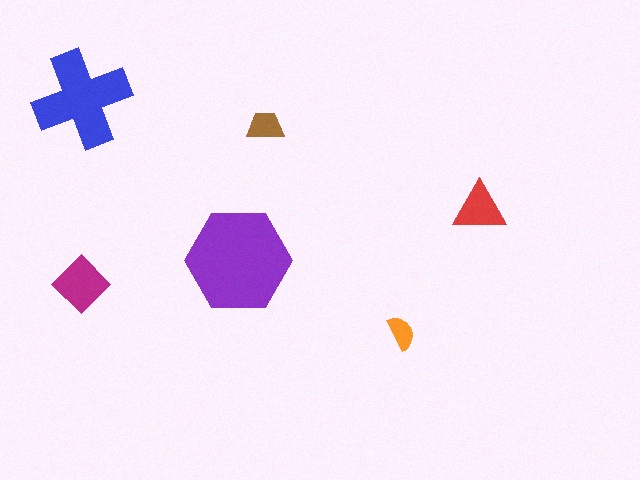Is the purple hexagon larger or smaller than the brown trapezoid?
Larger.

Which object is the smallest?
The orange semicircle.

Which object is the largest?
The purple hexagon.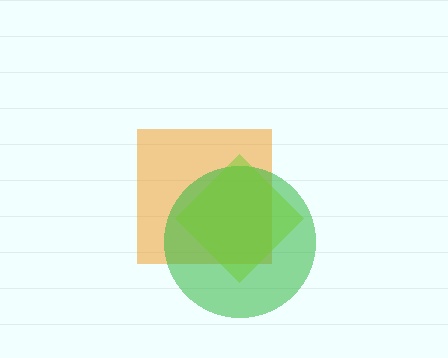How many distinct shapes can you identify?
There are 3 distinct shapes: an orange square, a green circle, a lime diamond.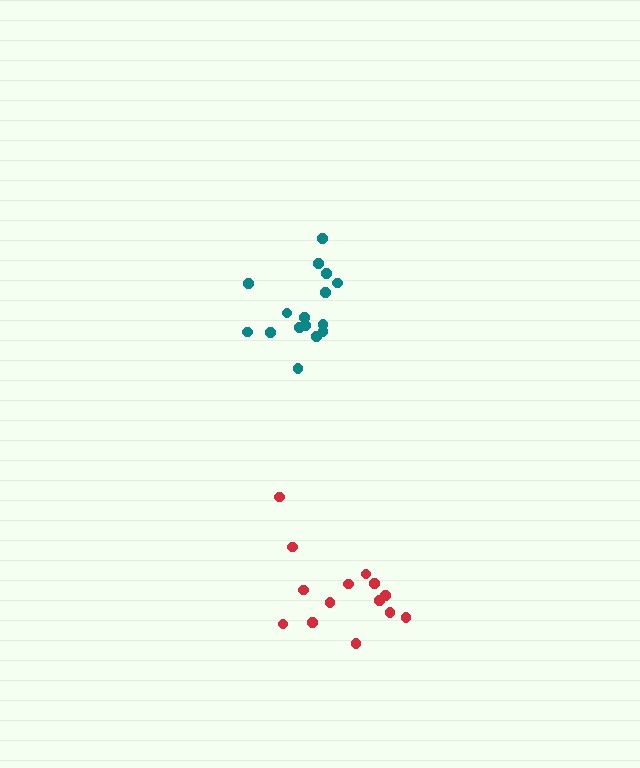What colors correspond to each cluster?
The clusters are colored: teal, red.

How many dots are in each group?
Group 1: 16 dots, Group 2: 14 dots (30 total).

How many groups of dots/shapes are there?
There are 2 groups.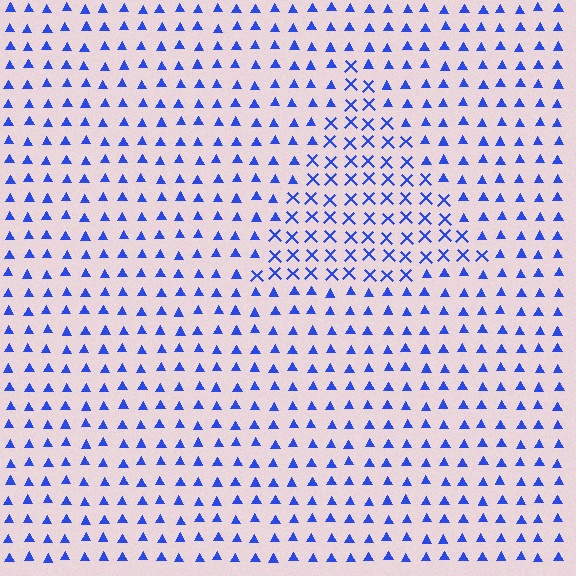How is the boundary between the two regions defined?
The boundary is defined by a change in element shape: X marks inside vs. triangles outside. All elements share the same color and spacing.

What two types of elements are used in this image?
The image uses X marks inside the triangle region and triangles outside it.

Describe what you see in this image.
The image is filled with small blue elements arranged in a uniform grid. A triangle-shaped region contains X marks, while the surrounding area contains triangles. The boundary is defined purely by the change in element shape.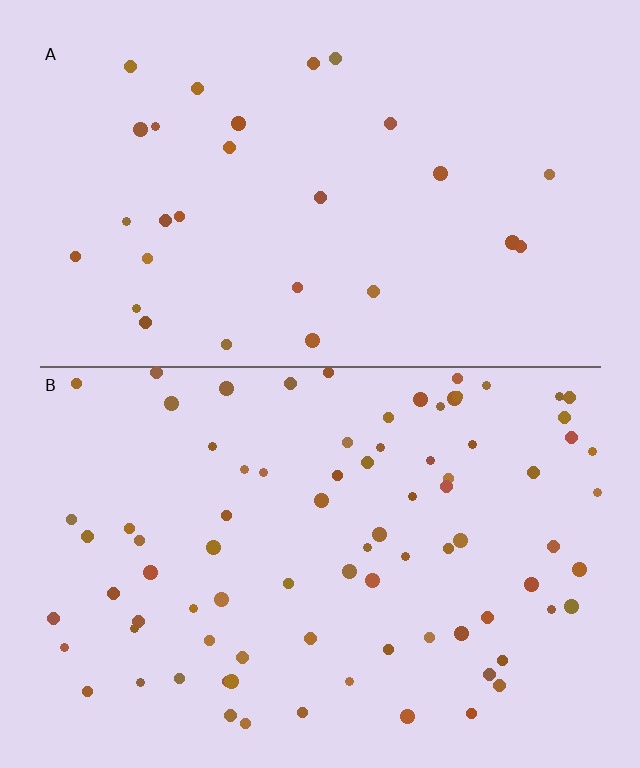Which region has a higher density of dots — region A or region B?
B (the bottom).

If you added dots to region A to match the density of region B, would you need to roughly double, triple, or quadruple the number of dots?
Approximately triple.